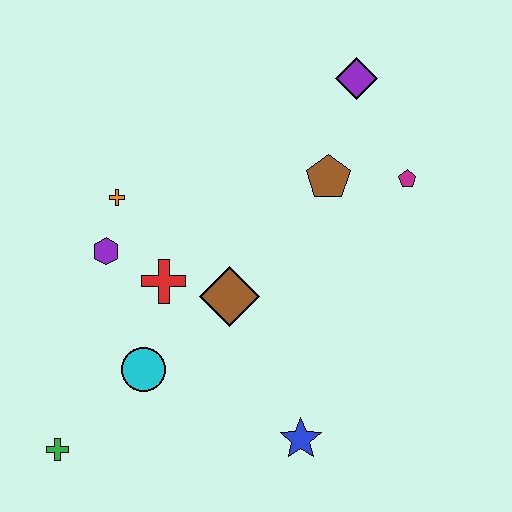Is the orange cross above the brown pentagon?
No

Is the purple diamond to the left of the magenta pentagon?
Yes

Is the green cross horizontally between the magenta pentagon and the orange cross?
No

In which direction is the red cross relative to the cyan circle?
The red cross is above the cyan circle.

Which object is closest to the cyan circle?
The red cross is closest to the cyan circle.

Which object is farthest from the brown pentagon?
The green cross is farthest from the brown pentagon.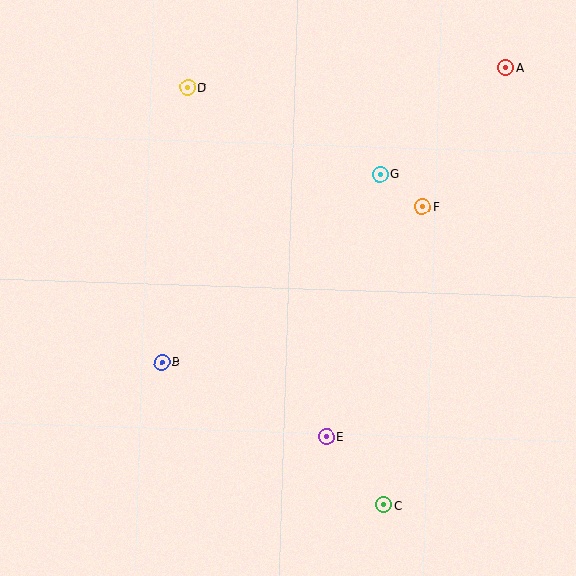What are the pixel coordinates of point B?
Point B is at (162, 362).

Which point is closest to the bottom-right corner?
Point C is closest to the bottom-right corner.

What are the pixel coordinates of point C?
Point C is at (384, 505).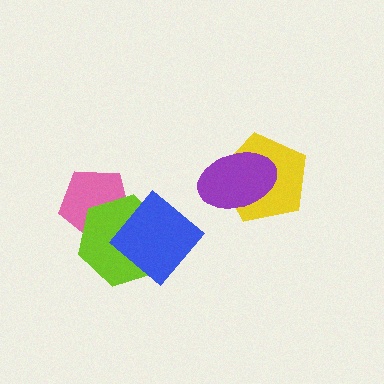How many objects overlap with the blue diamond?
2 objects overlap with the blue diamond.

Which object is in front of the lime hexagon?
The blue diamond is in front of the lime hexagon.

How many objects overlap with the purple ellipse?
1 object overlaps with the purple ellipse.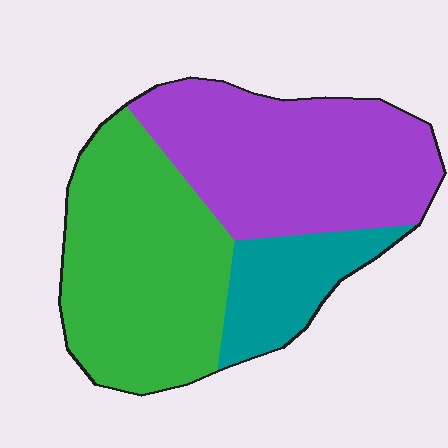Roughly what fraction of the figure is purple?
Purple takes up between a quarter and a half of the figure.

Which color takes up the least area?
Teal, at roughly 15%.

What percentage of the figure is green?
Green takes up about two fifths (2/5) of the figure.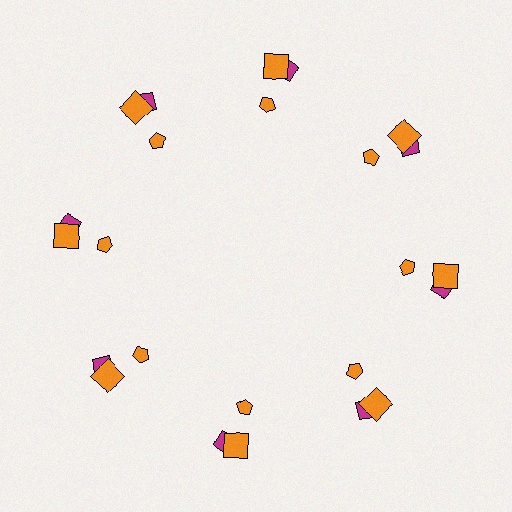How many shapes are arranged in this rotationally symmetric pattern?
There are 24 shapes, arranged in 8 groups of 3.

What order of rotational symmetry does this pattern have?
This pattern has 8-fold rotational symmetry.